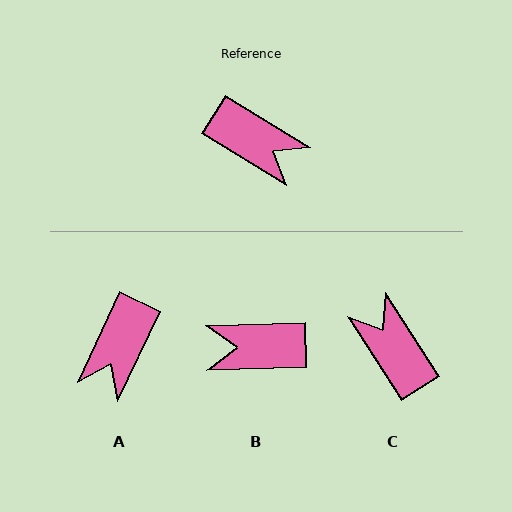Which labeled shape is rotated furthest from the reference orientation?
C, about 154 degrees away.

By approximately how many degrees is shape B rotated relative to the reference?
Approximately 147 degrees clockwise.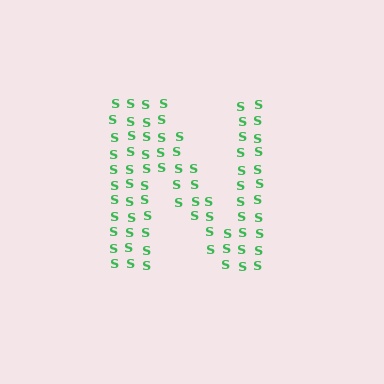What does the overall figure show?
The overall figure shows the letter N.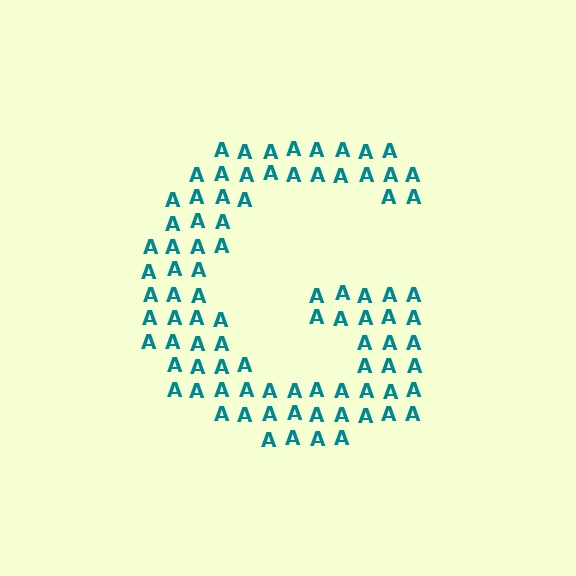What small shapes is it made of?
It is made of small letter A's.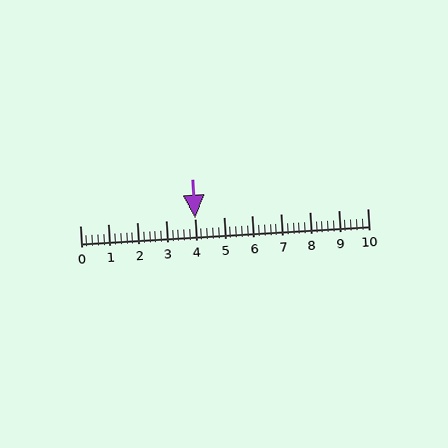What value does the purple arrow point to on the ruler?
The purple arrow points to approximately 4.0.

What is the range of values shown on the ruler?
The ruler shows values from 0 to 10.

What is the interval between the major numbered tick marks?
The major tick marks are spaced 1 units apart.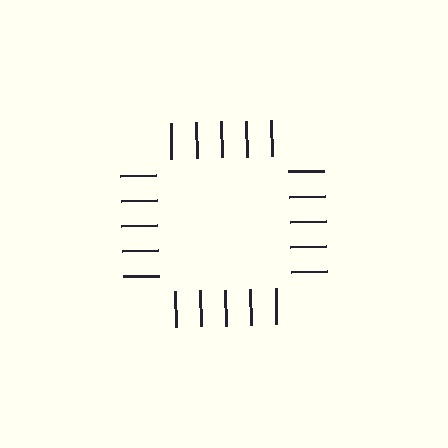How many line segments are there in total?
20 — 5 along each of the 4 edges.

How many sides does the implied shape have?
4 sides — the line-ends trace a square.